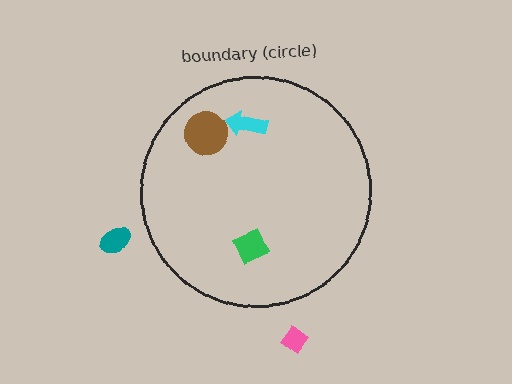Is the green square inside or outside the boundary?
Inside.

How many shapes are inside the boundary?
3 inside, 2 outside.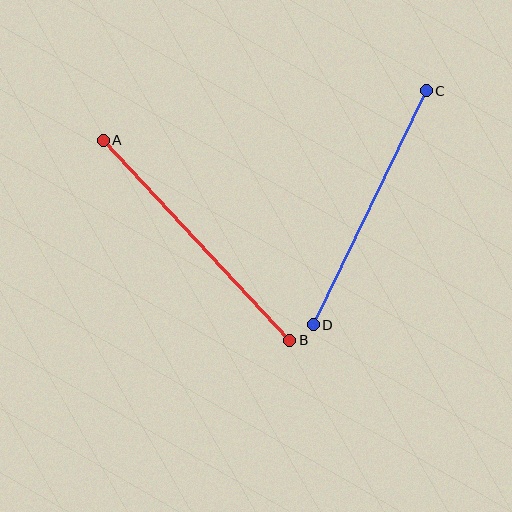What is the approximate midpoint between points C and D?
The midpoint is at approximately (370, 208) pixels.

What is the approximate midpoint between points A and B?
The midpoint is at approximately (196, 240) pixels.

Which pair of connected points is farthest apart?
Points A and B are farthest apart.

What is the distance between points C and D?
The distance is approximately 260 pixels.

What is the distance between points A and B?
The distance is approximately 273 pixels.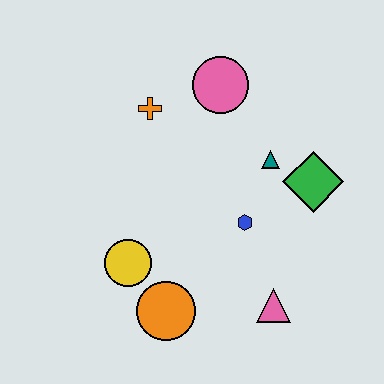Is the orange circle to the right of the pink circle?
No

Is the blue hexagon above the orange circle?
Yes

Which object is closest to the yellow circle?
The orange circle is closest to the yellow circle.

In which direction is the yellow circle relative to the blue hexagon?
The yellow circle is to the left of the blue hexagon.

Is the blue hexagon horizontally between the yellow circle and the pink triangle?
Yes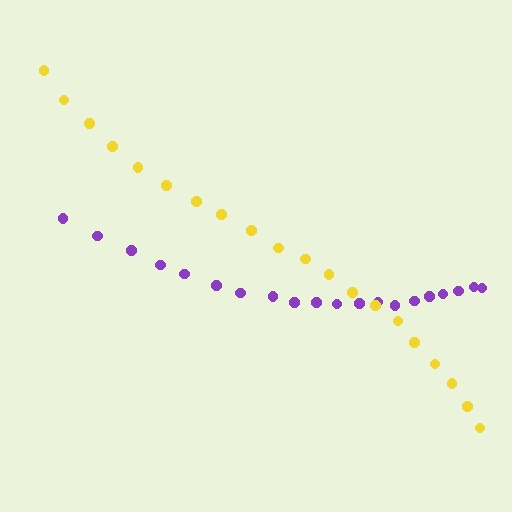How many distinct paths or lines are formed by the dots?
There are 2 distinct paths.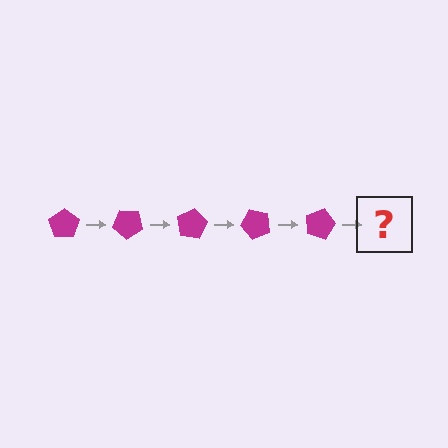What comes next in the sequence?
The next element should be a magenta pentagon rotated 200 degrees.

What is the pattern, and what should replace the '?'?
The pattern is that the pentagon rotates 40 degrees each step. The '?' should be a magenta pentagon rotated 200 degrees.